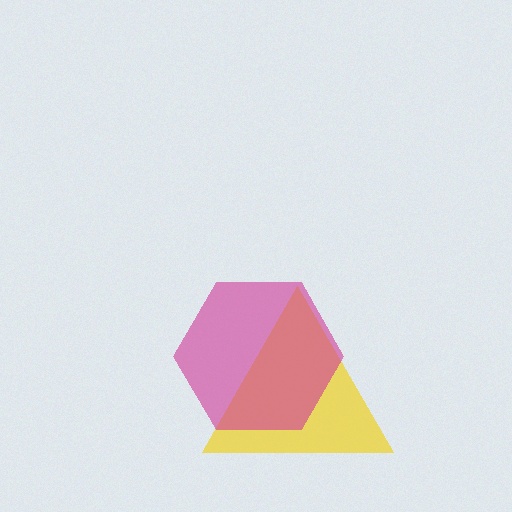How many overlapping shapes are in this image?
There are 2 overlapping shapes in the image.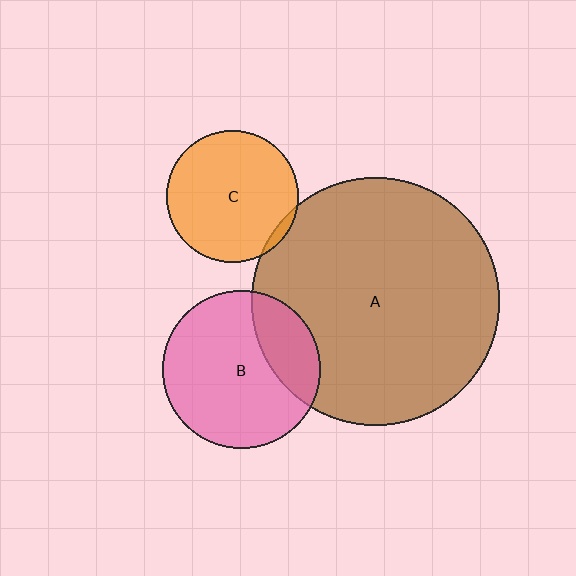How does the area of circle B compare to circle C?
Approximately 1.4 times.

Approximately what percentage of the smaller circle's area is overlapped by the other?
Approximately 5%.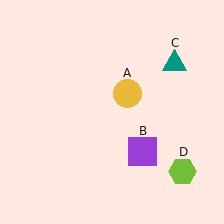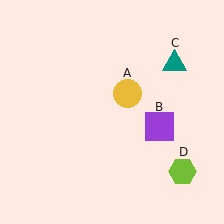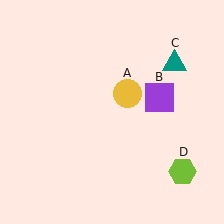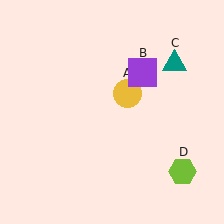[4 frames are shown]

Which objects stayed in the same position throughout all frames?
Yellow circle (object A) and teal triangle (object C) and lime hexagon (object D) remained stationary.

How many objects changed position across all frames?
1 object changed position: purple square (object B).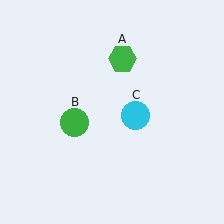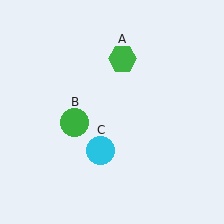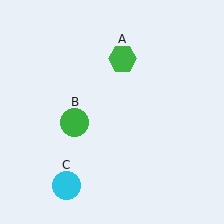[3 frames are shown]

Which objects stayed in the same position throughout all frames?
Green hexagon (object A) and green circle (object B) remained stationary.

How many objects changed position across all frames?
1 object changed position: cyan circle (object C).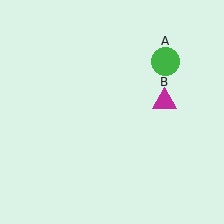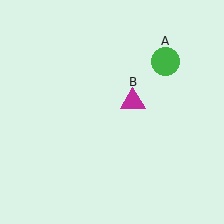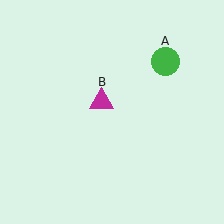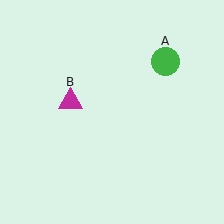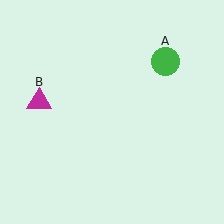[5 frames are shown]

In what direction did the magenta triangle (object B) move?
The magenta triangle (object B) moved left.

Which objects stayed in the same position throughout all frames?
Green circle (object A) remained stationary.